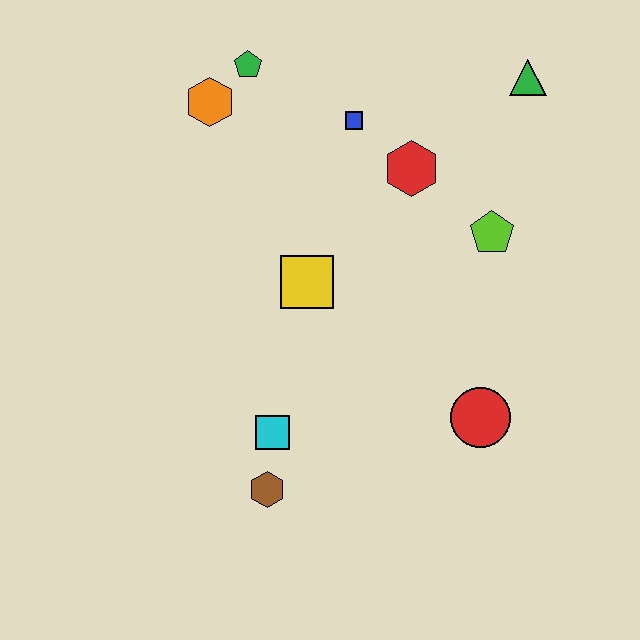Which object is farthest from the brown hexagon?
The green triangle is farthest from the brown hexagon.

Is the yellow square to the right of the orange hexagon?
Yes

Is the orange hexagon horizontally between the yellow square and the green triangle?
No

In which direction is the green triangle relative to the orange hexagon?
The green triangle is to the right of the orange hexagon.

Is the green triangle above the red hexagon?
Yes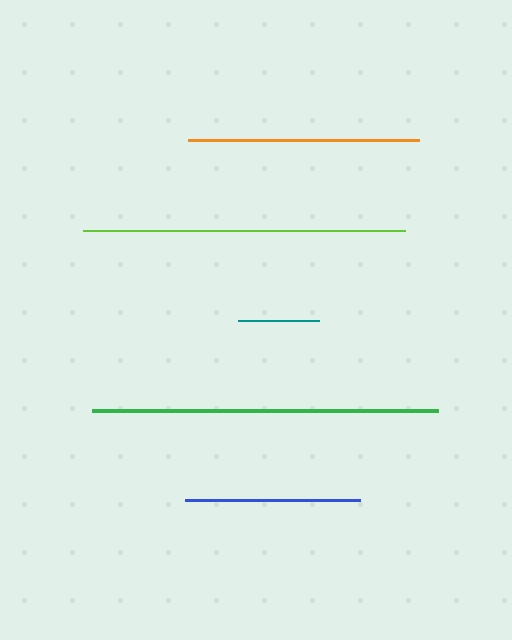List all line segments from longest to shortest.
From longest to shortest: green, lime, orange, blue, teal.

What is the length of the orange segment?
The orange segment is approximately 231 pixels long.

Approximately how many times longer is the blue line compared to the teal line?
The blue line is approximately 2.2 times the length of the teal line.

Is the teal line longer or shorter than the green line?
The green line is longer than the teal line.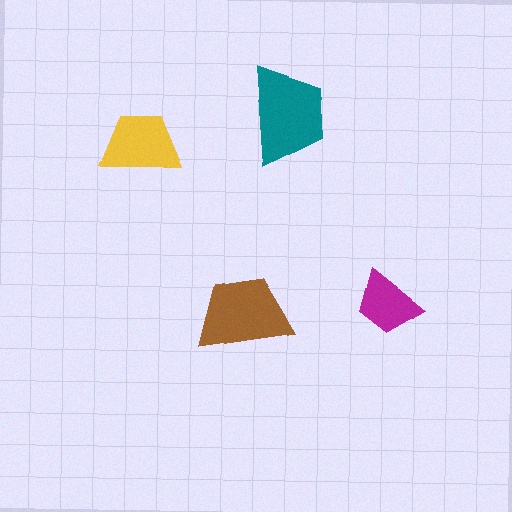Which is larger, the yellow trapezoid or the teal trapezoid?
The teal one.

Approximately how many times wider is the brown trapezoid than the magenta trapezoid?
About 1.5 times wider.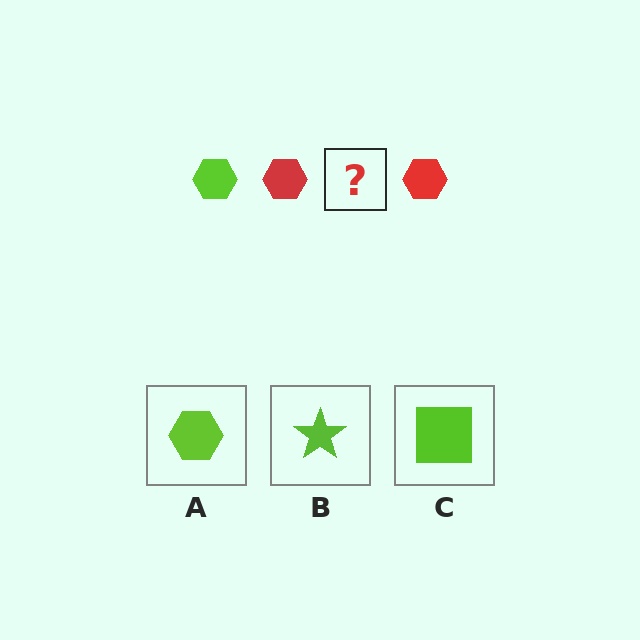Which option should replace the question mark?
Option A.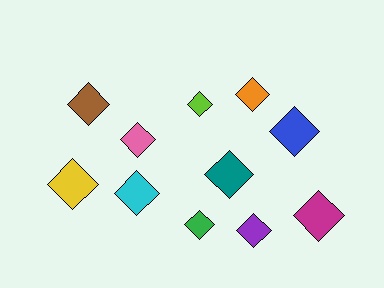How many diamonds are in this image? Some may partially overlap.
There are 11 diamonds.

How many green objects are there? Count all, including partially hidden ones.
There is 1 green object.